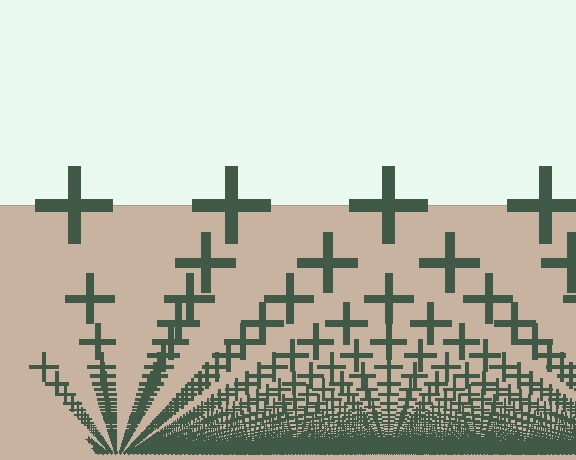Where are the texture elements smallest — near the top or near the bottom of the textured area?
Near the bottom.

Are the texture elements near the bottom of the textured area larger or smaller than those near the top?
Smaller. The gradient is inverted — elements near the bottom are smaller and denser.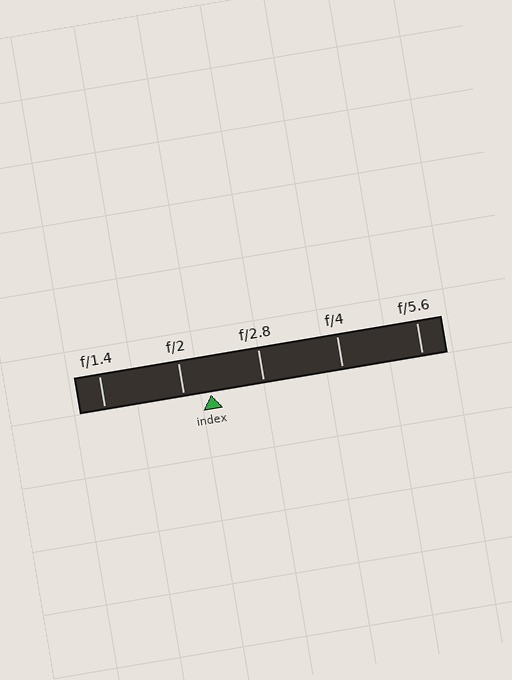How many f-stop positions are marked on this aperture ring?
There are 5 f-stop positions marked.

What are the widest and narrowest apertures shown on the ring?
The widest aperture shown is f/1.4 and the narrowest is f/5.6.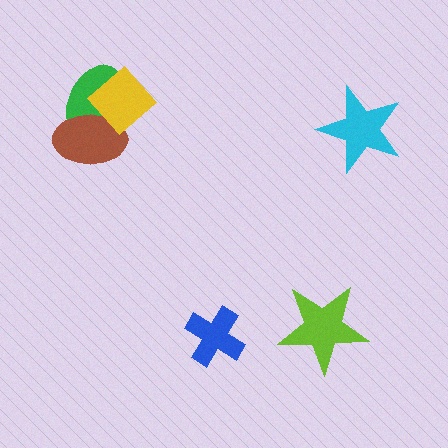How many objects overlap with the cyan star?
0 objects overlap with the cyan star.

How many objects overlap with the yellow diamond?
2 objects overlap with the yellow diamond.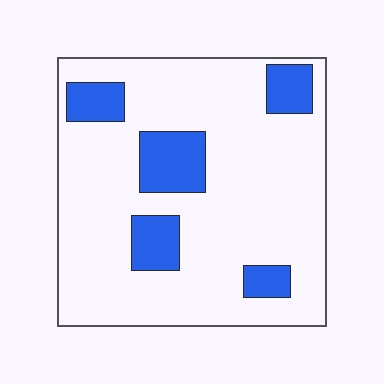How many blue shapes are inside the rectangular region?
5.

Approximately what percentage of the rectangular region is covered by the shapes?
Approximately 20%.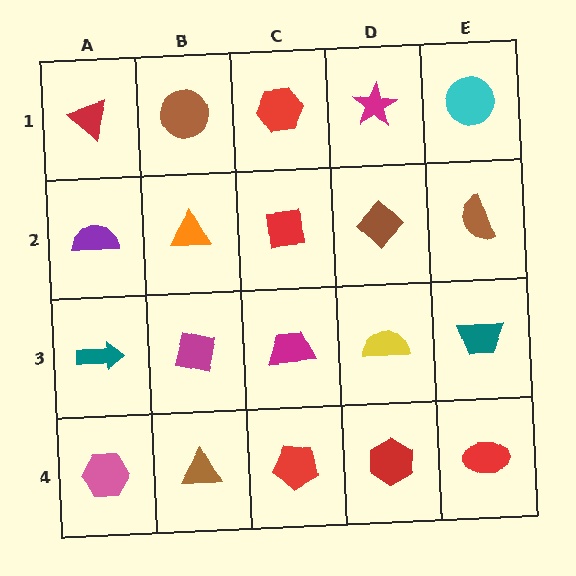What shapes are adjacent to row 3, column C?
A red square (row 2, column C), a red pentagon (row 4, column C), a magenta square (row 3, column B), a yellow semicircle (row 3, column D).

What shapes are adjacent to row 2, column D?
A magenta star (row 1, column D), a yellow semicircle (row 3, column D), a red square (row 2, column C), a brown semicircle (row 2, column E).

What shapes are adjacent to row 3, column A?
A purple semicircle (row 2, column A), a pink hexagon (row 4, column A), a magenta square (row 3, column B).